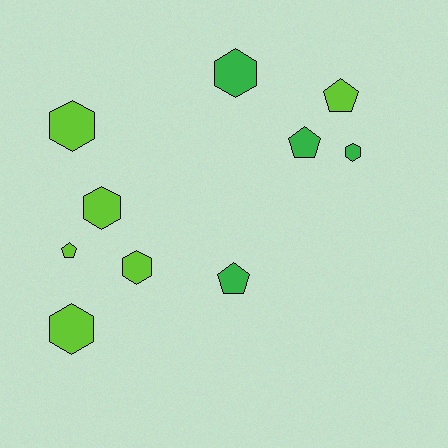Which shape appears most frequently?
Hexagon, with 6 objects.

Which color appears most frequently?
Lime, with 6 objects.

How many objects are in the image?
There are 10 objects.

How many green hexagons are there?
There are 2 green hexagons.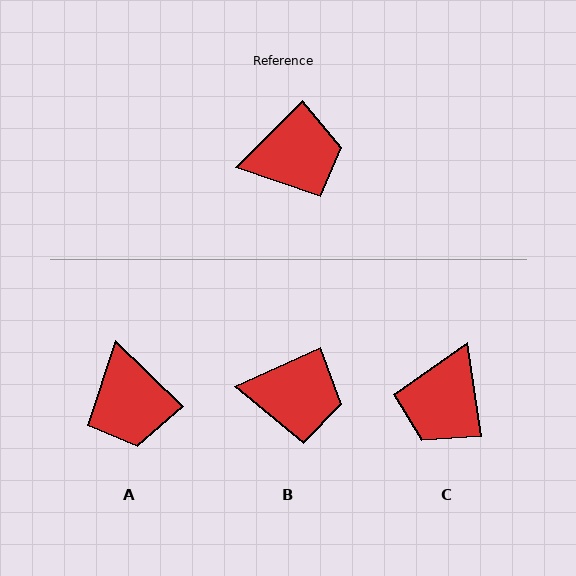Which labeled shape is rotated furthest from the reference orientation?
C, about 126 degrees away.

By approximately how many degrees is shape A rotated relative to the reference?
Approximately 89 degrees clockwise.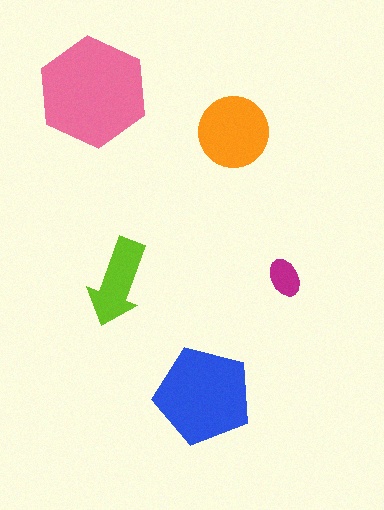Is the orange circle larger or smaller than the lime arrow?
Larger.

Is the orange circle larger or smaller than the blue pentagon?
Smaller.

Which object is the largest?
The pink hexagon.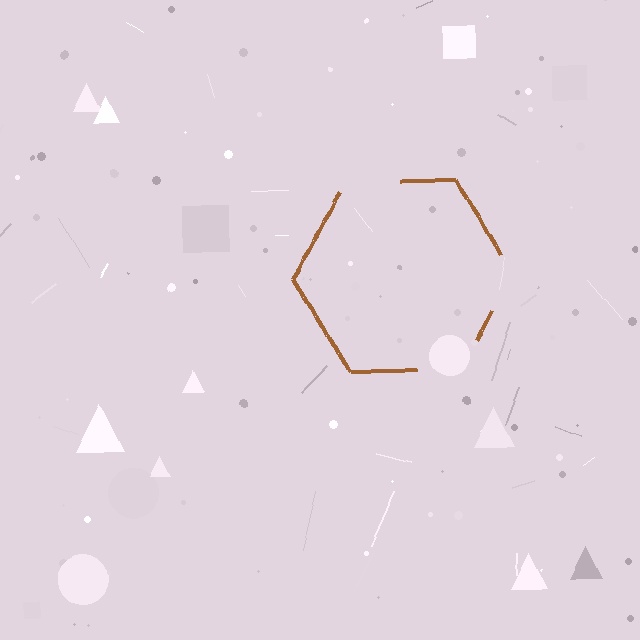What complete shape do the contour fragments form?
The contour fragments form a hexagon.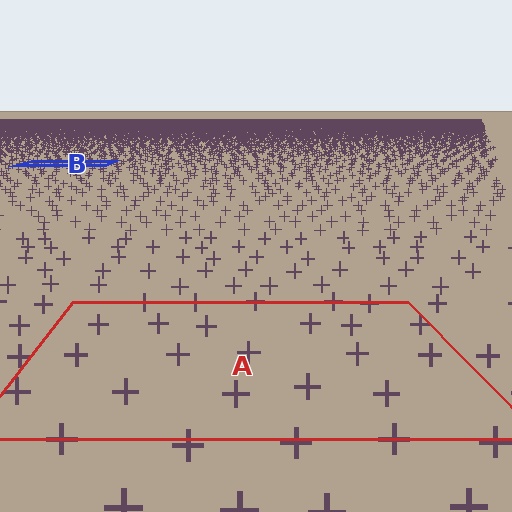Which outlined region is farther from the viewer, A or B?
Region B is farther from the viewer — the texture elements inside it appear smaller and more densely packed.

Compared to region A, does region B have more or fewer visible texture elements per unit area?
Region B has more texture elements per unit area — they are packed more densely because it is farther away.